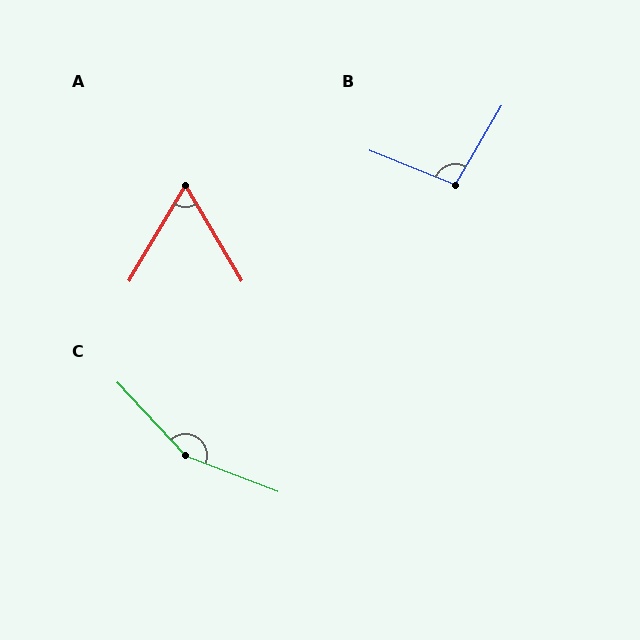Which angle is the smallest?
A, at approximately 61 degrees.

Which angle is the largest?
C, at approximately 154 degrees.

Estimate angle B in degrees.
Approximately 99 degrees.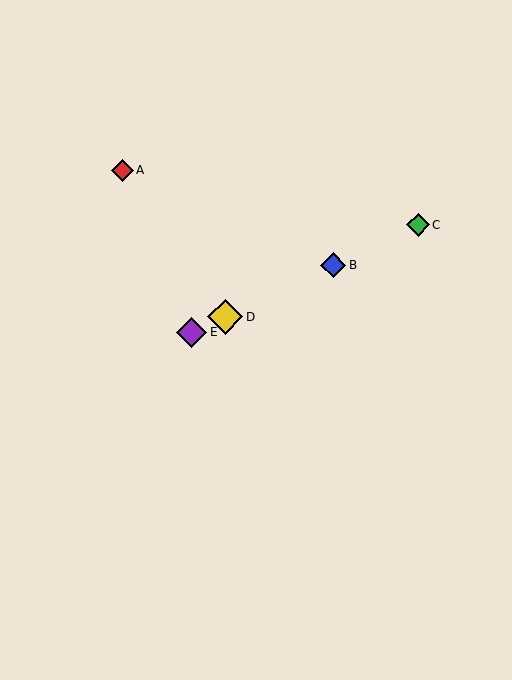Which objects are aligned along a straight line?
Objects B, C, D, E are aligned along a straight line.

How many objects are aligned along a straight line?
4 objects (B, C, D, E) are aligned along a straight line.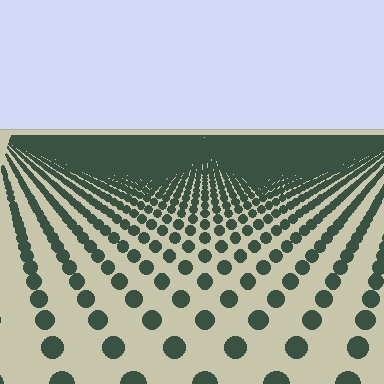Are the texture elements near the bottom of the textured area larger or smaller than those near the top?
Larger. Near the bottom, elements are closer to the viewer and appear at a bigger on-screen size.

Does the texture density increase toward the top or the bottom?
Density increases toward the top.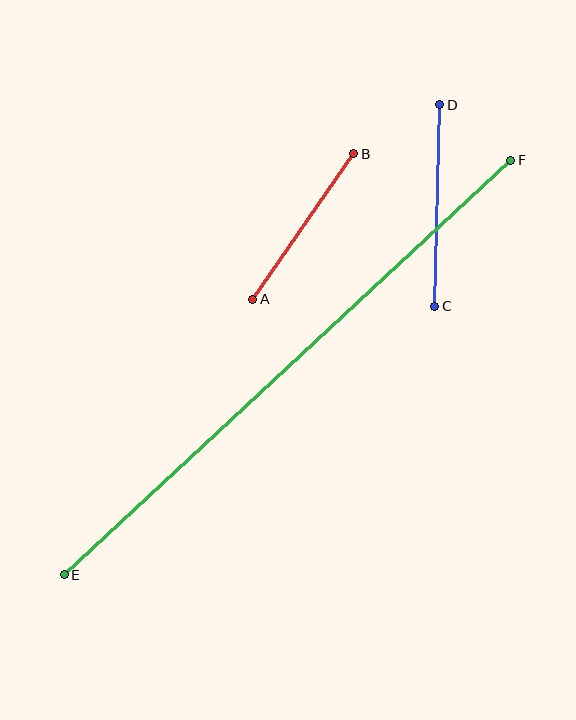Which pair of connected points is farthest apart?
Points E and F are farthest apart.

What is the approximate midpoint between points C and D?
The midpoint is at approximately (437, 205) pixels.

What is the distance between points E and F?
The distance is approximately 609 pixels.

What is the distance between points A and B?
The distance is approximately 177 pixels.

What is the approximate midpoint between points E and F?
The midpoint is at approximately (287, 368) pixels.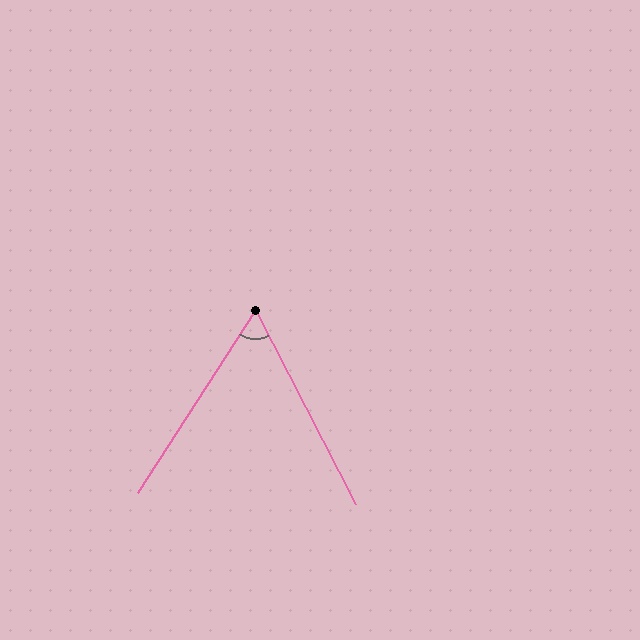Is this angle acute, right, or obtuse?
It is acute.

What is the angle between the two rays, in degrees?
Approximately 60 degrees.